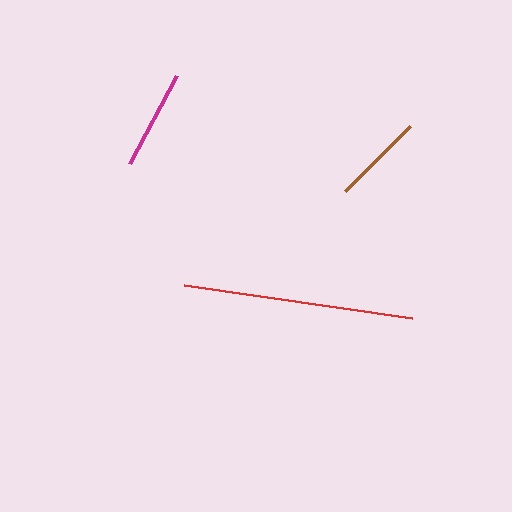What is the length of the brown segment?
The brown segment is approximately 93 pixels long.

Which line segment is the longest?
The red line is the longest at approximately 231 pixels.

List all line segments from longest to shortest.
From longest to shortest: red, magenta, brown.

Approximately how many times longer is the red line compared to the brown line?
The red line is approximately 2.5 times the length of the brown line.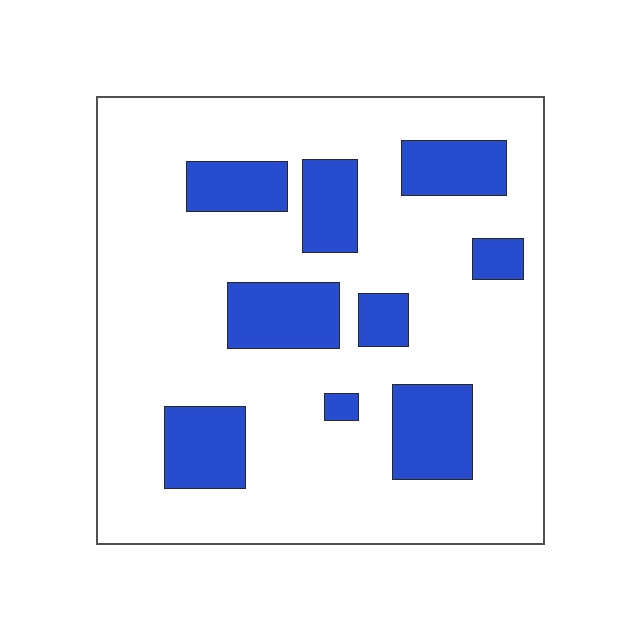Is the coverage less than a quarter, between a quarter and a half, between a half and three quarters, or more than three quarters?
Less than a quarter.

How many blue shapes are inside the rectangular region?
9.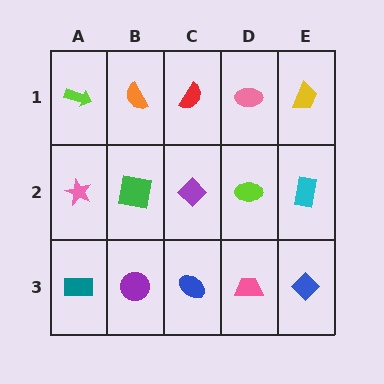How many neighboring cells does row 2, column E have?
3.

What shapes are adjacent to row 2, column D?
A pink ellipse (row 1, column D), a pink trapezoid (row 3, column D), a purple diamond (row 2, column C), a cyan rectangle (row 2, column E).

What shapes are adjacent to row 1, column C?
A purple diamond (row 2, column C), an orange semicircle (row 1, column B), a pink ellipse (row 1, column D).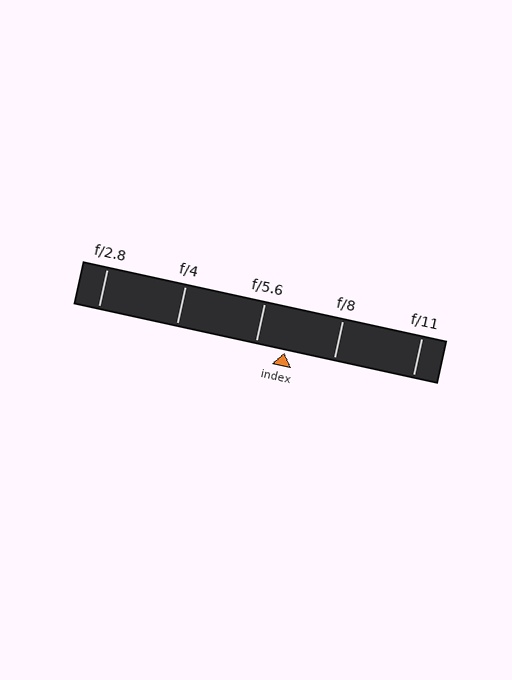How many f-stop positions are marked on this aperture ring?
There are 5 f-stop positions marked.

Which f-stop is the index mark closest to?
The index mark is closest to f/5.6.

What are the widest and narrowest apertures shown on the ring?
The widest aperture shown is f/2.8 and the narrowest is f/11.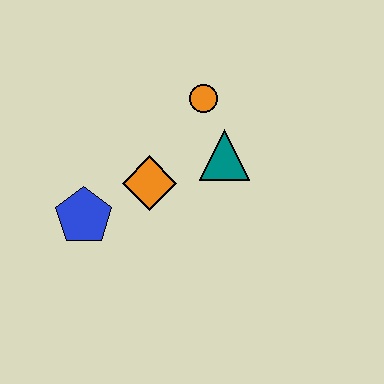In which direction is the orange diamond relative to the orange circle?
The orange diamond is below the orange circle.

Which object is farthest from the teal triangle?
The blue pentagon is farthest from the teal triangle.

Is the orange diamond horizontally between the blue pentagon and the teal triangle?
Yes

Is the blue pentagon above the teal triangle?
No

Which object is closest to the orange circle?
The teal triangle is closest to the orange circle.